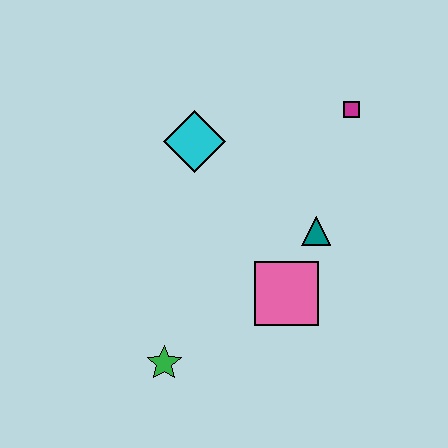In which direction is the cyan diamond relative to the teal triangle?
The cyan diamond is to the left of the teal triangle.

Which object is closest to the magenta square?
The teal triangle is closest to the magenta square.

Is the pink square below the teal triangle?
Yes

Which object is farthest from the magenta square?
The green star is farthest from the magenta square.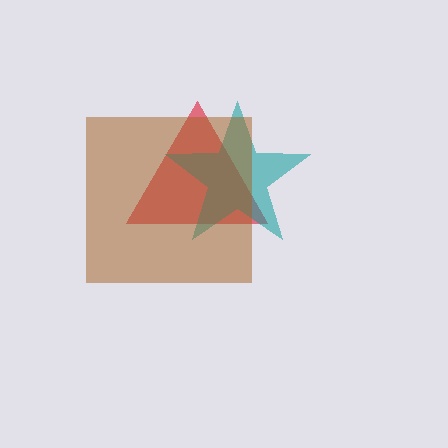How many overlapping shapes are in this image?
There are 3 overlapping shapes in the image.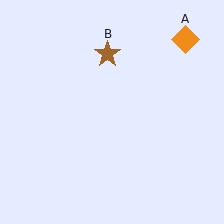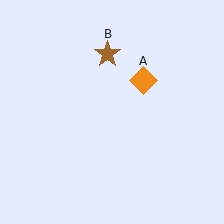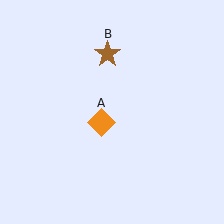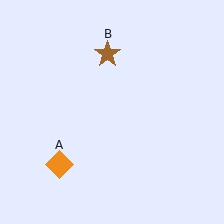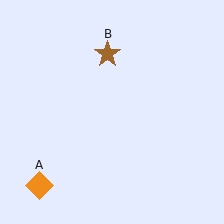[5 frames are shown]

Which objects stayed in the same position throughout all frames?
Brown star (object B) remained stationary.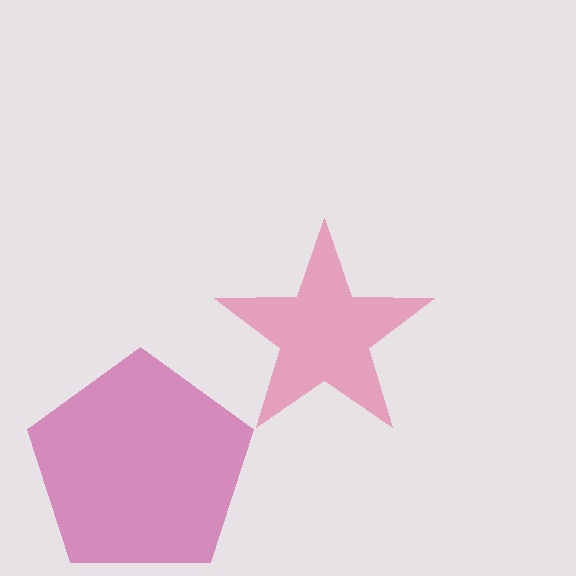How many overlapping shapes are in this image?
There are 2 overlapping shapes in the image.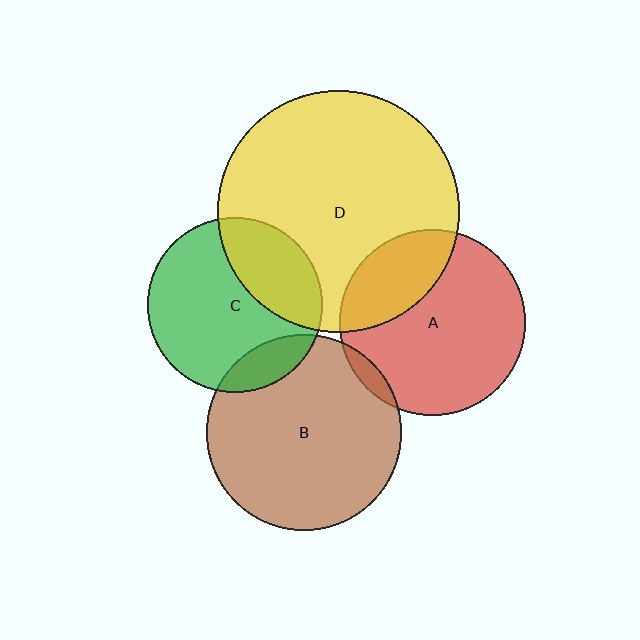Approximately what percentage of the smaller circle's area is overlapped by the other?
Approximately 30%.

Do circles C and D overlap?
Yes.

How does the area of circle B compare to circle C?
Approximately 1.2 times.